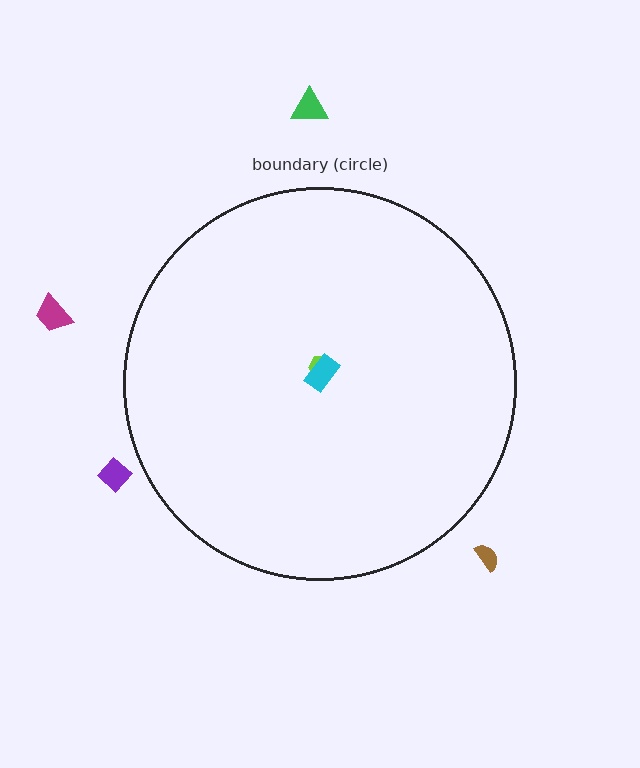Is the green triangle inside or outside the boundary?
Outside.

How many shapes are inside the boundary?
2 inside, 4 outside.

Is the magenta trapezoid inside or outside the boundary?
Outside.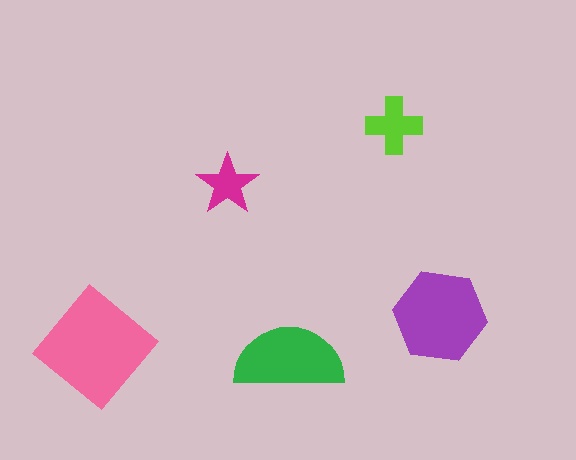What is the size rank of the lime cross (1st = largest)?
4th.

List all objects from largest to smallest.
The pink diamond, the purple hexagon, the green semicircle, the lime cross, the magenta star.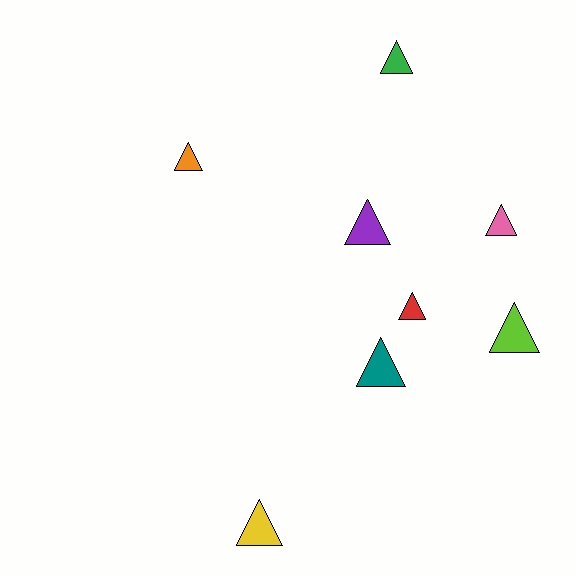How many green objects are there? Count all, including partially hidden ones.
There is 1 green object.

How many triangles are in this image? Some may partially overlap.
There are 8 triangles.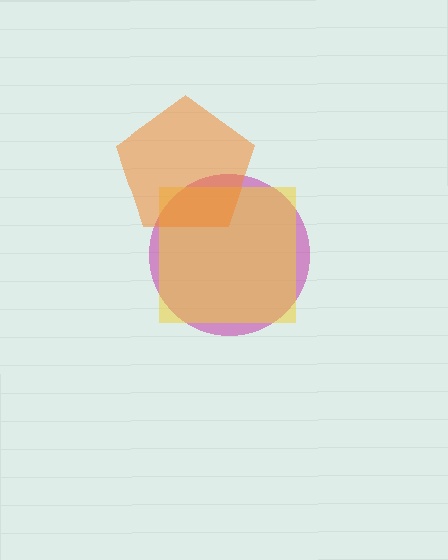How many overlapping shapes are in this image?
There are 3 overlapping shapes in the image.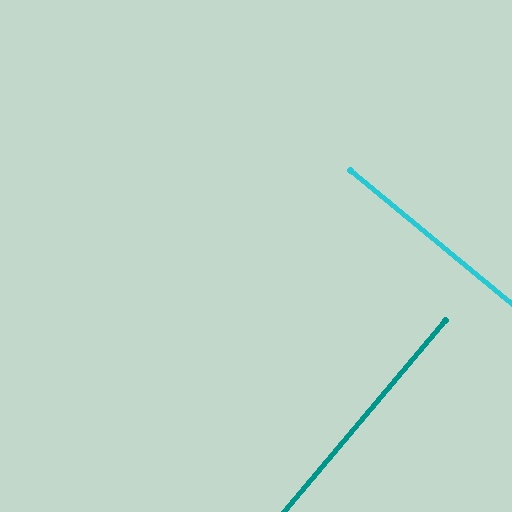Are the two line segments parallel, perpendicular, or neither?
Perpendicular — they meet at approximately 90°.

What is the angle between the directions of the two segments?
Approximately 90 degrees.